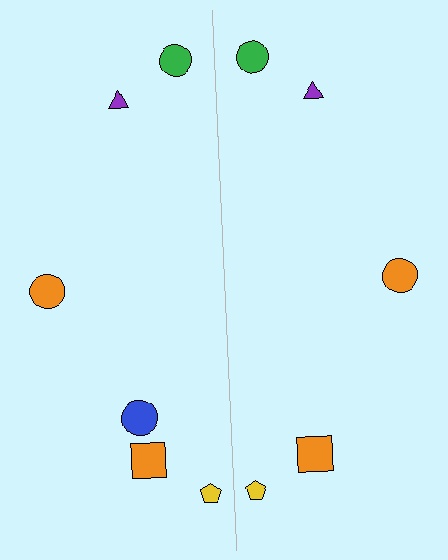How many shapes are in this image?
There are 11 shapes in this image.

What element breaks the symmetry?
A blue circle is missing from the right side.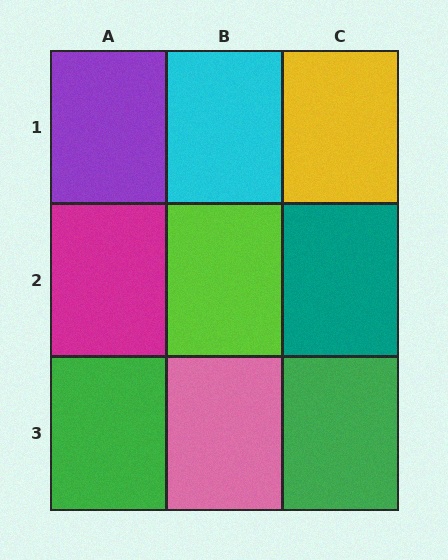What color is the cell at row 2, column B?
Lime.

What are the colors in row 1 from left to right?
Purple, cyan, yellow.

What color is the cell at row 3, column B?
Pink.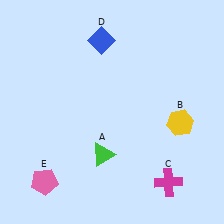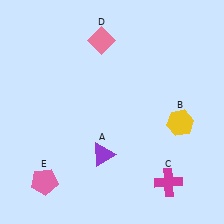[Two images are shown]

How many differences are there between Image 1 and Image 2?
There are 2 differences between the two images.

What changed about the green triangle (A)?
In Image 1, A is green. In Image 2, it changed to purple.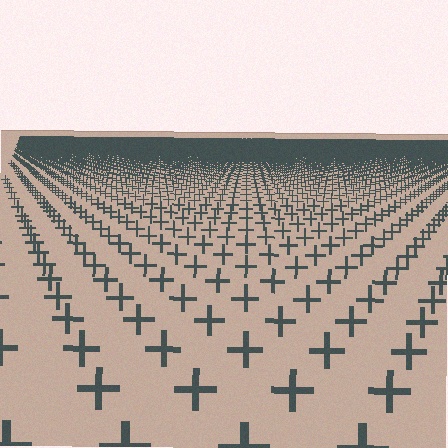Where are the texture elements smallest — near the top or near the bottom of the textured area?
Near the top.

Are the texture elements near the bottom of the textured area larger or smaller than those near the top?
Larger. Near the bottom, elements are closer to the viewer and appear at a bigger on-screen size.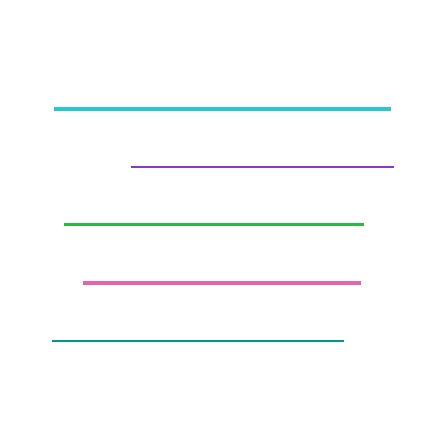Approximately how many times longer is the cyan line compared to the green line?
The cyan line is approximately 1.1 times the length of the green line.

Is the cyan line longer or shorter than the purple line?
The cyan line is longer than the purple line.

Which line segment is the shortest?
The purple line is the shortest at approximately 262 pixels.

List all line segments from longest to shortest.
From longest to shortest: cyan, green, teal, pink, purple.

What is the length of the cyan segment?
The cyan segment is approximately 335 pixels long.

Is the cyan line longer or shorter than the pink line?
The cyan line is longer than the pink line.